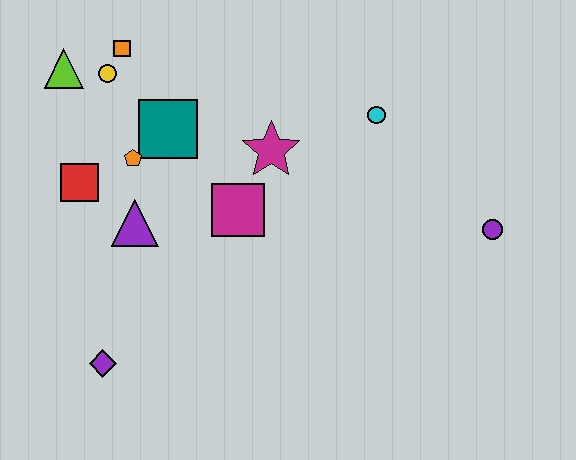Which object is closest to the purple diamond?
The purple triangle is closest to the purple diamond.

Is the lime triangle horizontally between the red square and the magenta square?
No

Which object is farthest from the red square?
The purple circle is farthest from the red square.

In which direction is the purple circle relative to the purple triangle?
The purple circle is to the right of the purple triangle.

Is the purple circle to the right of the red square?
Yes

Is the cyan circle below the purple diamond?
No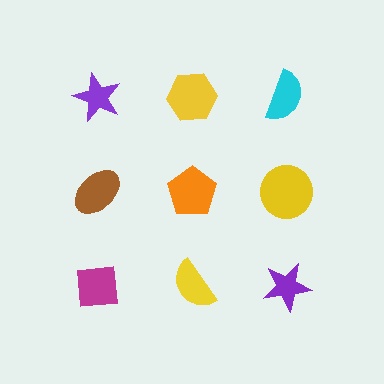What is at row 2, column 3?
A yellow circle.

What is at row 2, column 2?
An orange pentagon.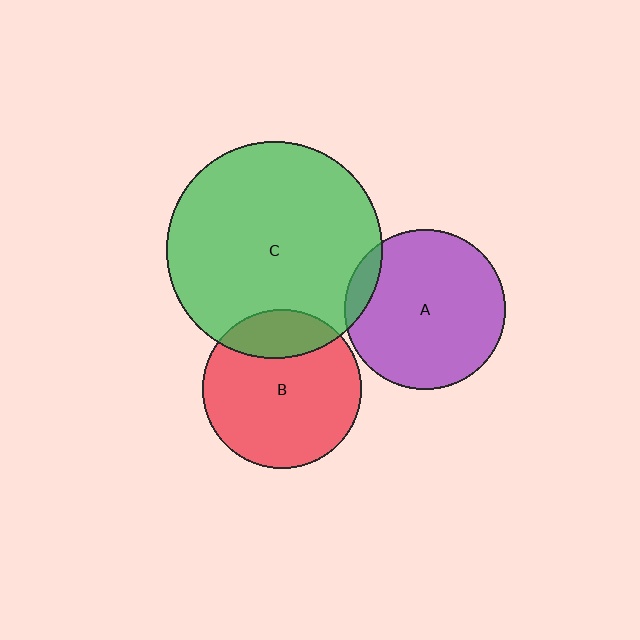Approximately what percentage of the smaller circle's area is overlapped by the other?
Approximately 20%.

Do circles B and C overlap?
Yes.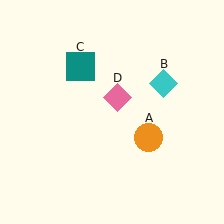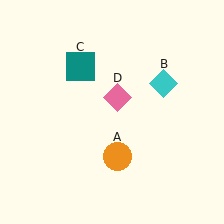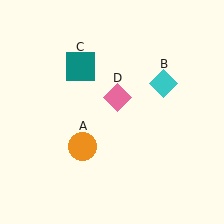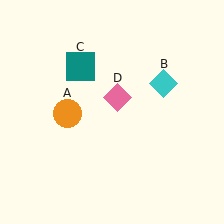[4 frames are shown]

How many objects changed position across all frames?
1 object changed position: orange circle (object A).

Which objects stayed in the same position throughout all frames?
Cyan diamond (object B) and teal square (object C) and pink diamond (object D) remained stationary.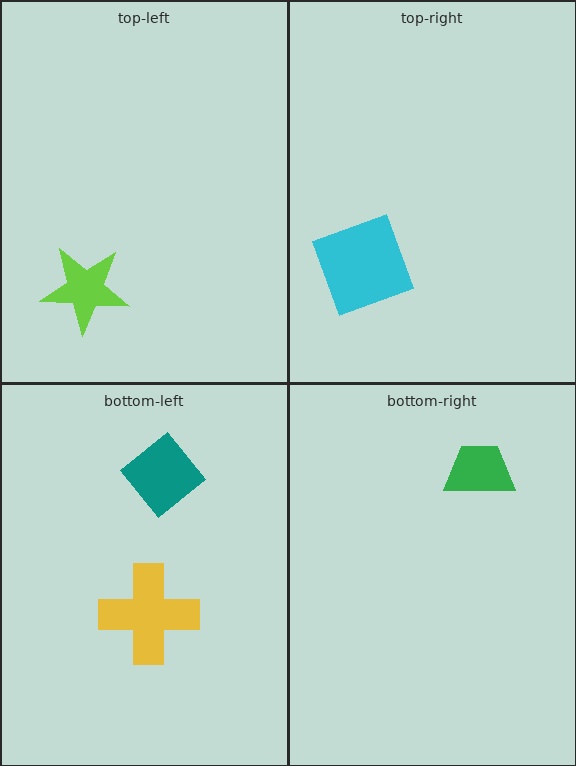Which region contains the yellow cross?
The bottom-left region.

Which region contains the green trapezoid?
The bottom-right region.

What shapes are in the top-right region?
The cyan square.